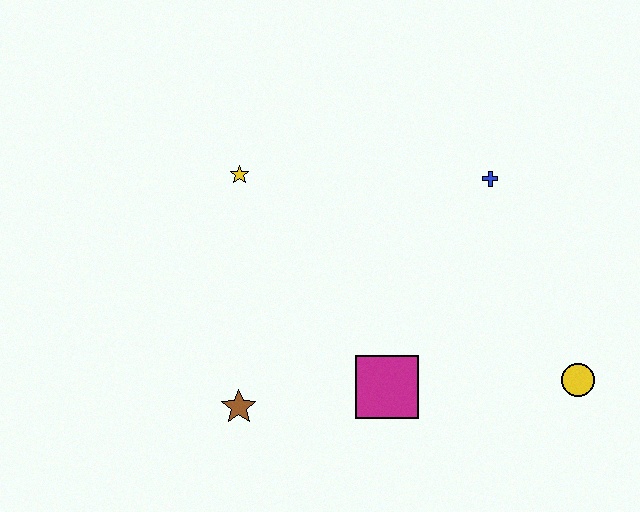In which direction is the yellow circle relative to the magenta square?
The yellow circle is to the right of the magenta square.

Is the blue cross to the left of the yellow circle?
Yes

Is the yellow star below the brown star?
No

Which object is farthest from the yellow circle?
The yellow star is farthest from the yellow circle.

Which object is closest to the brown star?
The magenta square is closest to the brown star.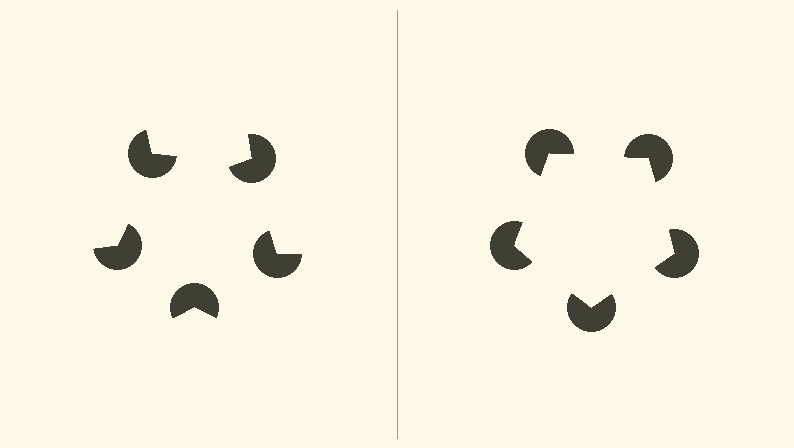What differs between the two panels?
The pac-man discs are positioned identically on both sides; only the wedge orientations differ. On the right they align to a pentagon; on the left they are misaligned.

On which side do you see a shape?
An illusory pentagon appears on the right side. On the left side the wedge cuts are rotated, so no coherent shape forms.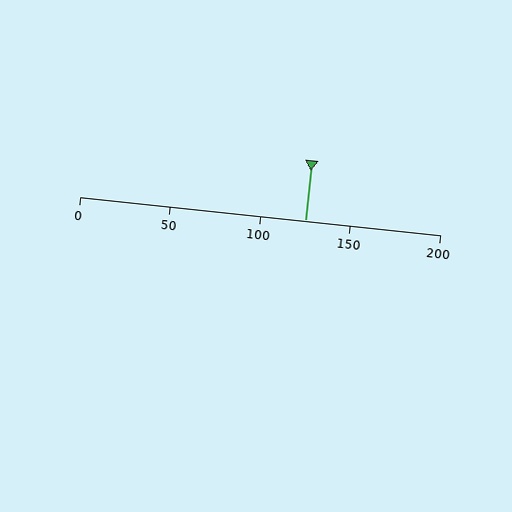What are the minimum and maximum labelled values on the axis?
The axis runs from 0 to 200.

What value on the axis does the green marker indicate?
The marker indicates approximately 125.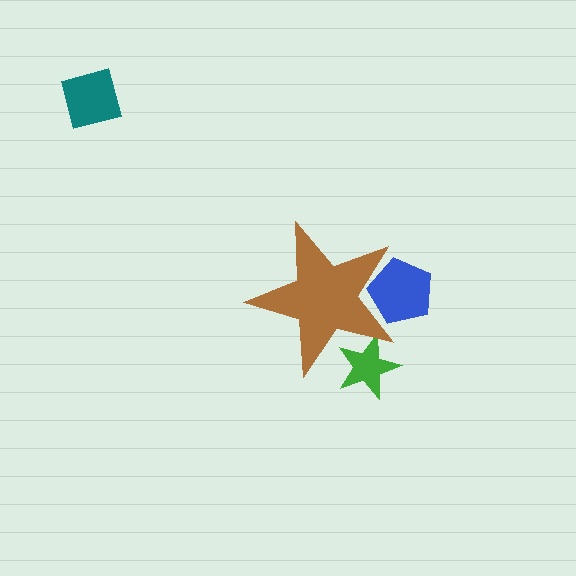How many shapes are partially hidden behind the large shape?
2 shapes are partially hidden.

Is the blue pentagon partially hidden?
Yes, the blue pentagon is partially hidden behind the brown star.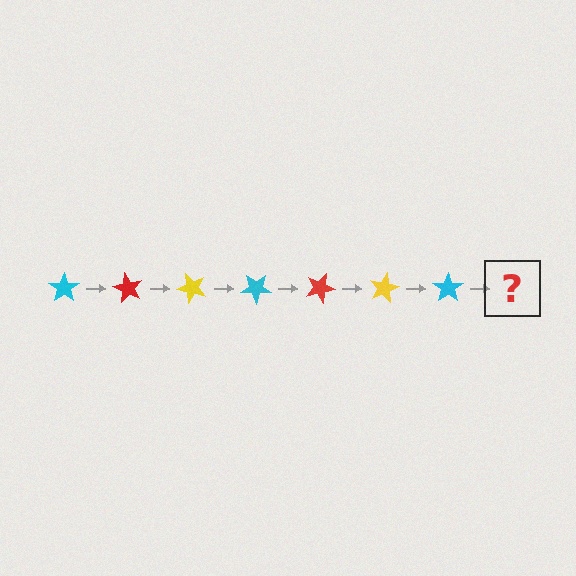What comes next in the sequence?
The next element should be a red star, rotated 420 degrees from the start.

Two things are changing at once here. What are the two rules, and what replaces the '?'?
The two rules are that it rotates 60 degrees each step and the color cycles through cyan, red, and yellow. The '?' should be a red star, rotated 420 degrees from the start.